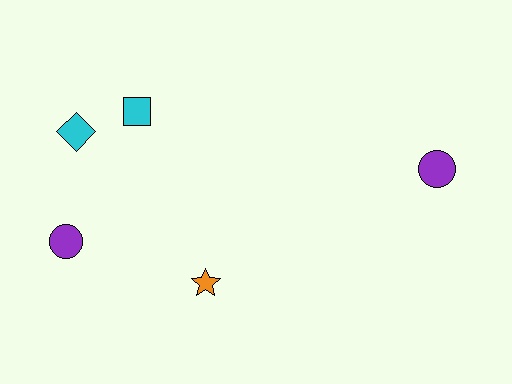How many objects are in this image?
There are 5 objects.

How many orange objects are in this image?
There is 1 orange object.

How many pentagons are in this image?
There are no pentagons.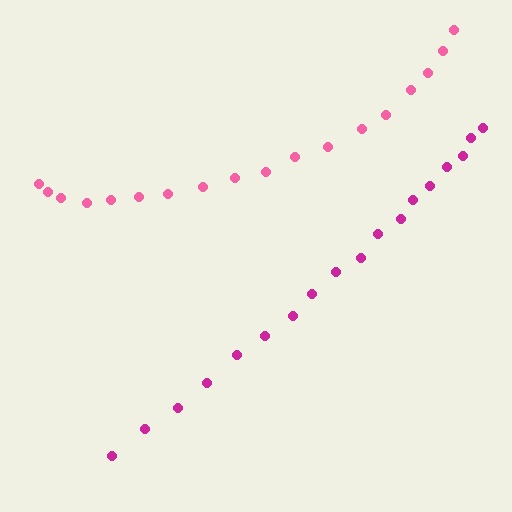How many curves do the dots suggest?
There are 2 distinct paths.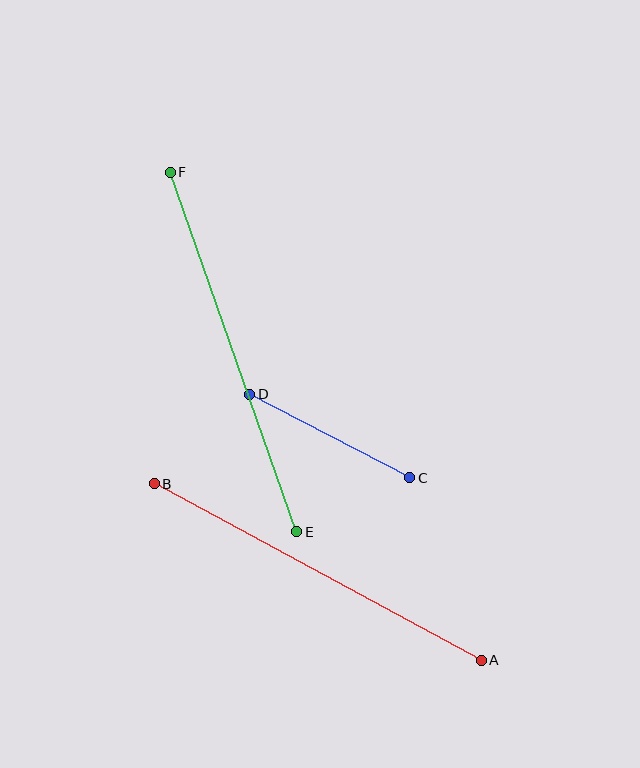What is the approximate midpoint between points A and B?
The midpoint is at approximately (318, 572) pixels.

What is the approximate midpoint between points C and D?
The midpoint is at approximately (330, 436) pixels.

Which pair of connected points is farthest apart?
Points E and F are farthest apart.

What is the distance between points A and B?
The distance is approximately 372 pixels.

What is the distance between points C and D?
The distance is approximately 180 pixels.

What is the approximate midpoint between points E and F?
The midpoint is at approximately (234, 352) pixels.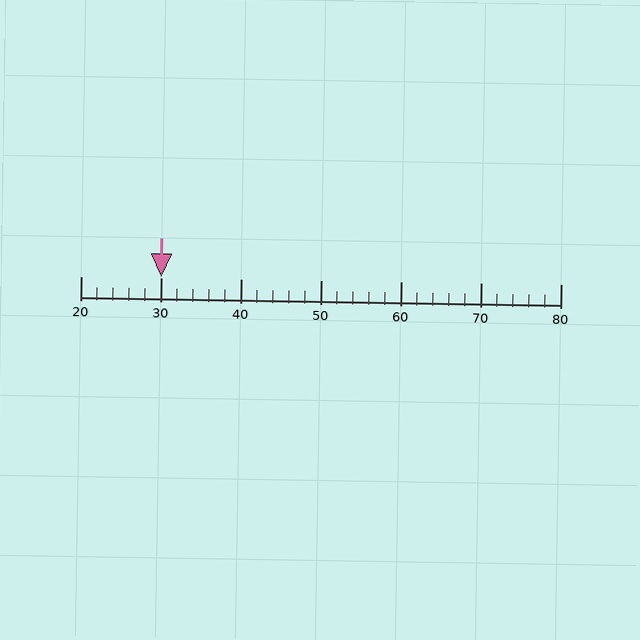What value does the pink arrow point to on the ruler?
The pink arrow points to approximately 30.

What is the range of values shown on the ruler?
The ruler shows values from 20 to 80.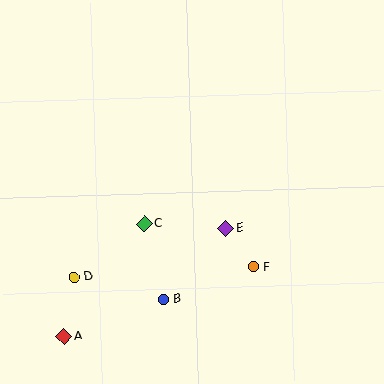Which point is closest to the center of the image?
Point E at (226, 228) is closest to the center.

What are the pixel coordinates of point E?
Point E is at (226, 228).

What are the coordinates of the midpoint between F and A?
The midpoint between F and A is at (159, 302).